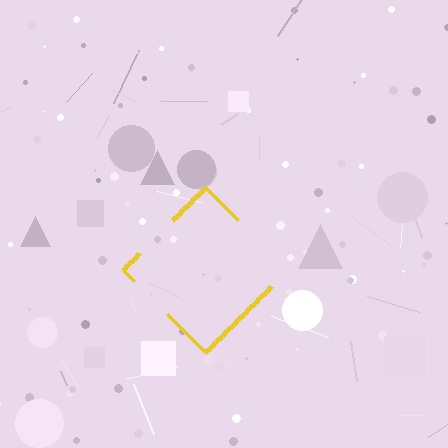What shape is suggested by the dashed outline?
The dashed outline suggests a diamond.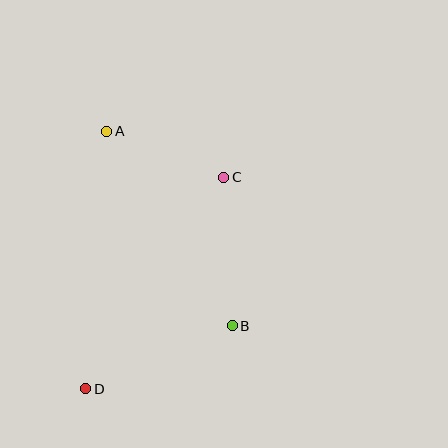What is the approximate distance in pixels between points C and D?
The distance between C and D is approximately 252 pixels.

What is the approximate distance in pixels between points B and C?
The distance between B and C is approximately 148 pixels.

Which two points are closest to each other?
Points A and C are closest to each other.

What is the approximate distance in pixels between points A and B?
The distance between A and B is approximately 231 pixels.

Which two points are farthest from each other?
Points A and D are farthest from each other.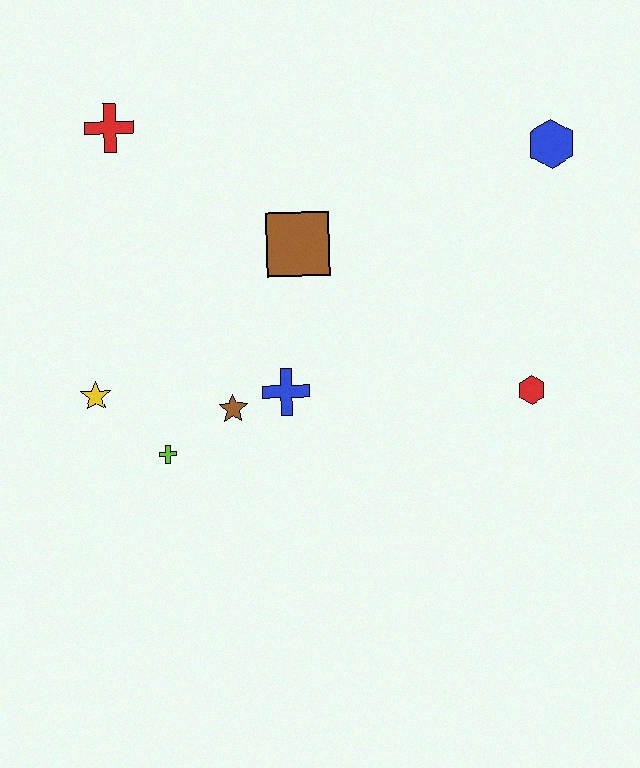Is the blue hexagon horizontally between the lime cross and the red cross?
No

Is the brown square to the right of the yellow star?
Yes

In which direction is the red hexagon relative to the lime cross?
The red hexagon is to the right of the lime cross.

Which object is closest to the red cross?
The brown square is closest to the red cross.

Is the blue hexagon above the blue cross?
Yes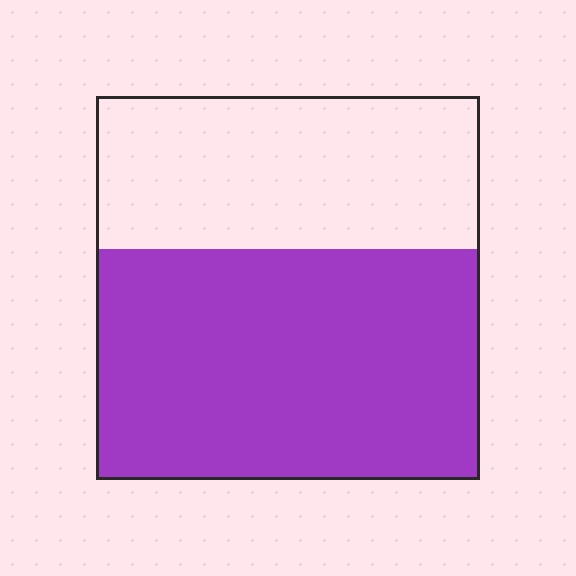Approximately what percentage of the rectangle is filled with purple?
Approximately 60%.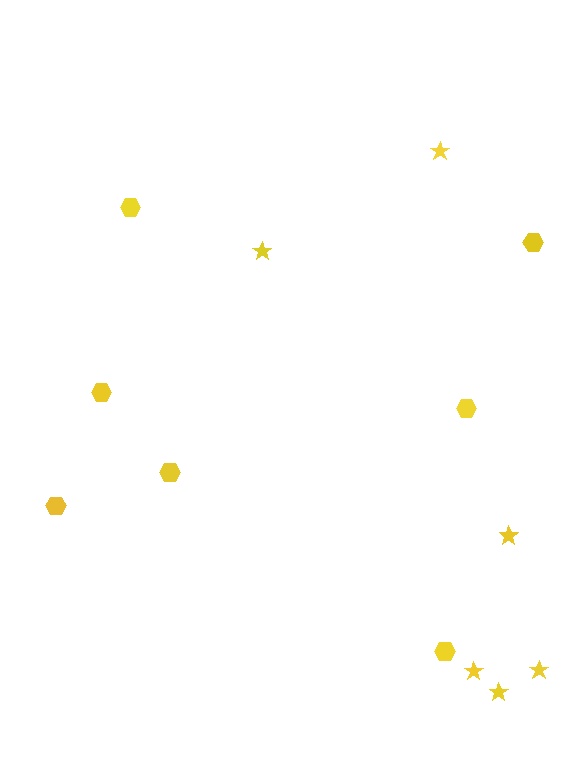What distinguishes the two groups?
There are 2 groups: one group of hexagons (7) and one group of stars (6).